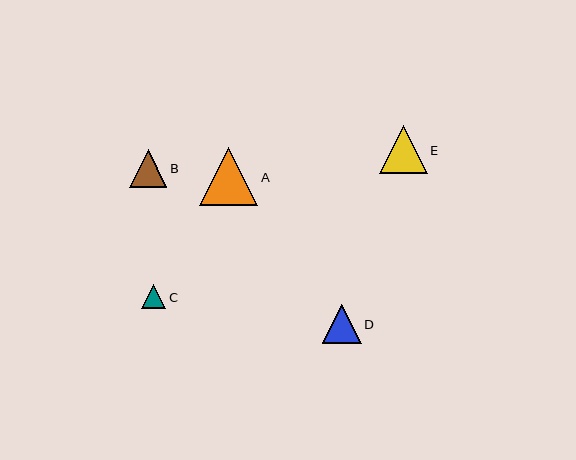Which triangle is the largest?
Triangle A is the largest with a size of approximately 58 pixels.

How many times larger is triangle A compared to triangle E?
Triangle A is approximately 1.2 times the size of triangle E.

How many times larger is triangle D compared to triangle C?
Triangle D is approximately 1.6 times the size of triangle C.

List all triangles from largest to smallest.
From largest to smallest: A, E, D, B, C.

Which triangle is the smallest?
Triangle C is the smallest with a size of approximately 24 pixels.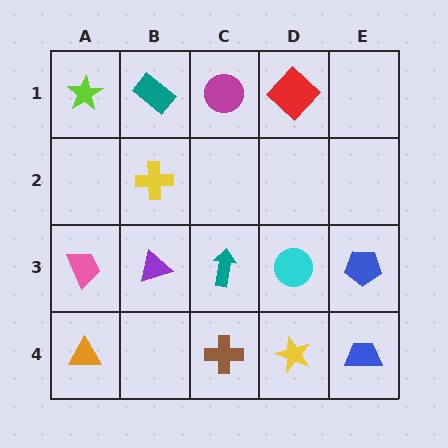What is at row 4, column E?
A blue trapezoid.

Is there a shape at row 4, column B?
No, that cell is empty.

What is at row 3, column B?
A purple triangle.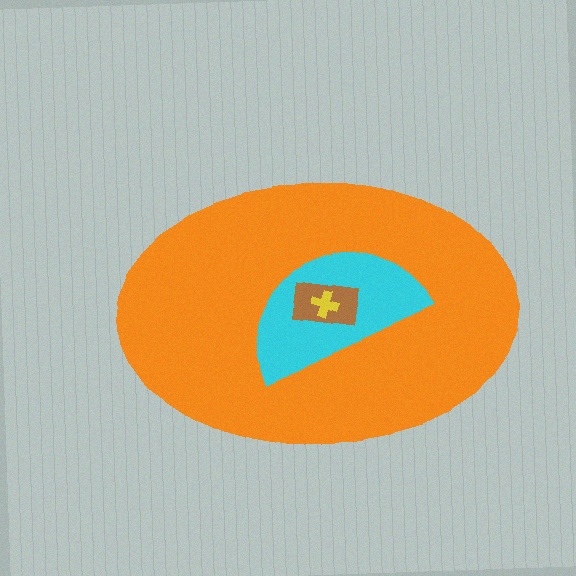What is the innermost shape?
The yellow cross.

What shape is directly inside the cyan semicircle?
The brown rectangle.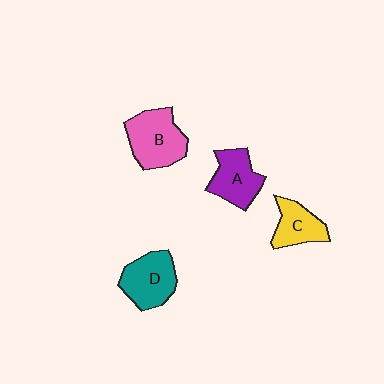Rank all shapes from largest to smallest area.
From largest to smallest: B (pink), D (teal), A (purple), C (yellow).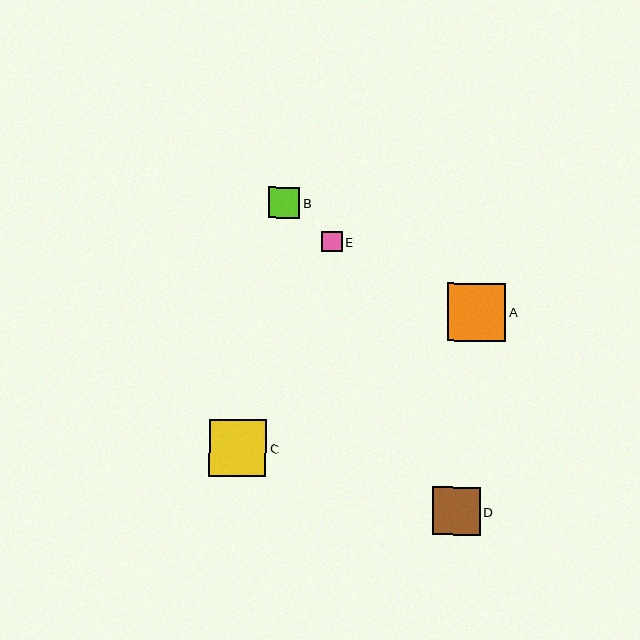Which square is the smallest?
Square E is the smallest with a size of approximately 20 pixels.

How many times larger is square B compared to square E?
Square B is approximately 1.5 times the size of square E.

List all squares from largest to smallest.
From largest to smallest: A, C, D, B, E.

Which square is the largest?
Square A is the largest with a size of approximately 58 pixels.